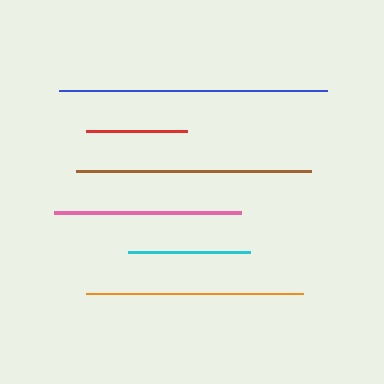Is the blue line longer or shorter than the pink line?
The blue line is longer than the pink line.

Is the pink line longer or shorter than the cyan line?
The pink line is longer than the cyan line.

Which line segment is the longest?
The blue line is the longest at approximately 269 pixels.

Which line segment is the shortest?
The red line is the shortest at approximately 102 pixels.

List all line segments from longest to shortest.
From longest to shortest: blue, brown, orange, pink, cyan, red.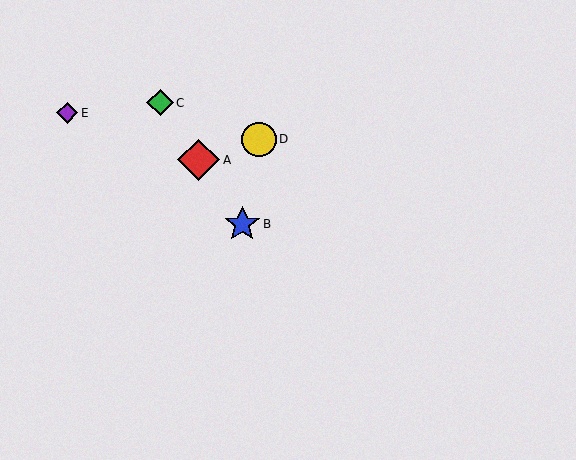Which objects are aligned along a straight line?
Objects A, B, C are aligned along a straight line.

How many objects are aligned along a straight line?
3 objects (A, B, C) are aligned along a straight line.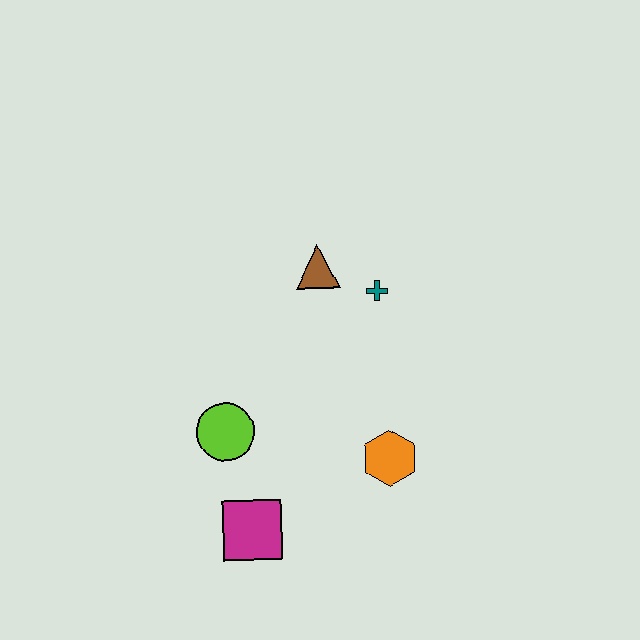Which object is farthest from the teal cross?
The magenta square is farthest from the teal cross.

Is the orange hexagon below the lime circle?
Yes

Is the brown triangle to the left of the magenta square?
No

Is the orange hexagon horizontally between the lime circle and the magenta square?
No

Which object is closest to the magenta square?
The lime circle is closest to the magenta square.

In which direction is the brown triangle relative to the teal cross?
The brown triangle is to the left of the teal cross.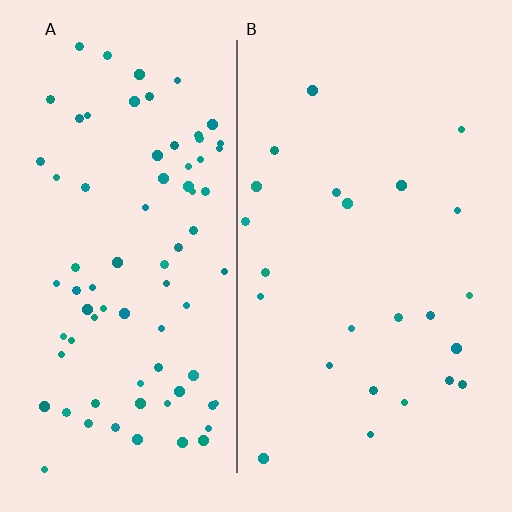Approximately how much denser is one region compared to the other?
Approximately 3.3× — region A over region B.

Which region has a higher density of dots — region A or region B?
A (the left).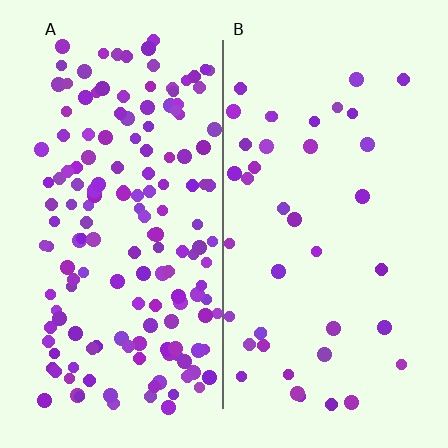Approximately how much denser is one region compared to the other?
Approximately 3.8× — region A over region B.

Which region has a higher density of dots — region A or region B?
A (the left).